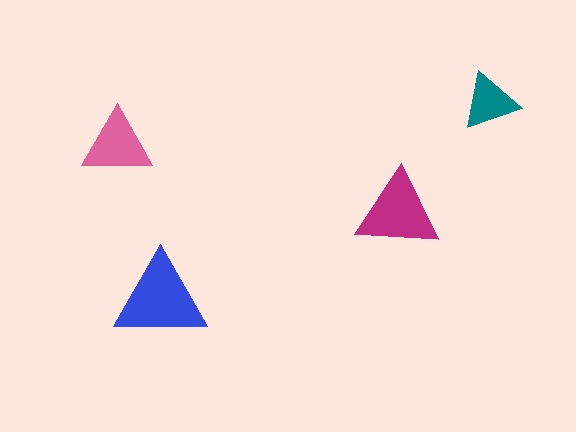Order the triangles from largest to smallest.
the blue one, the magenta one, the pink one, the teal one.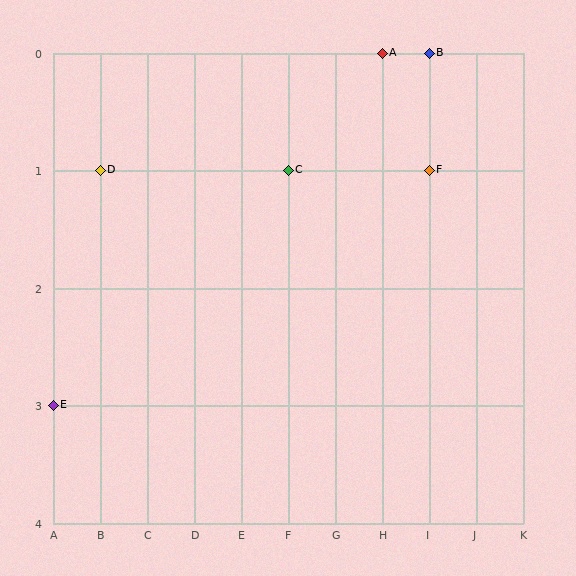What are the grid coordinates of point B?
Point B is at grid coordinates (I, 0).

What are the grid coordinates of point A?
Point A is at grid coordinates (H, 0).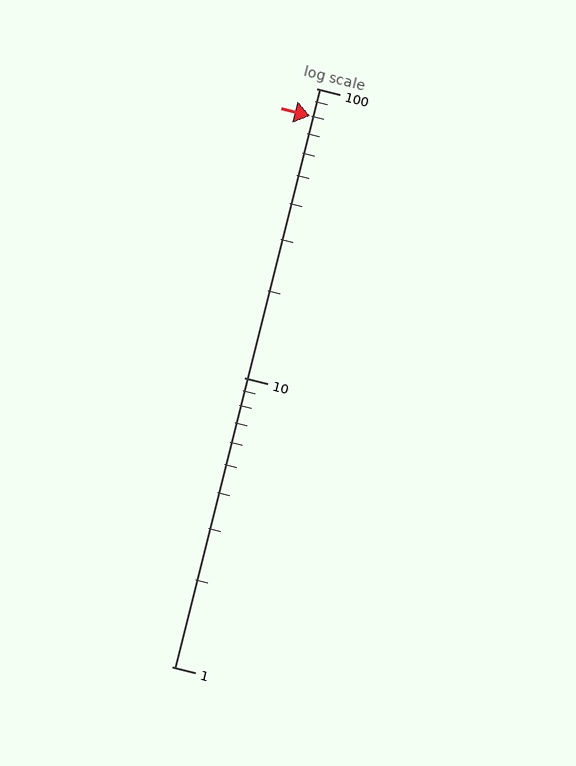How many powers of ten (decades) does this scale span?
The scale spans 2 decades, from 1 to 100.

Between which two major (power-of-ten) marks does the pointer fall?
The pointer is between 10 and 100.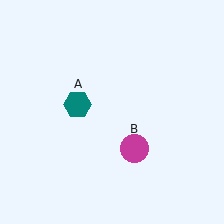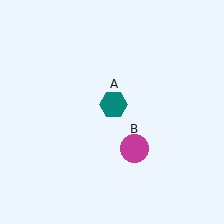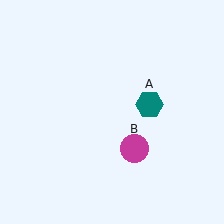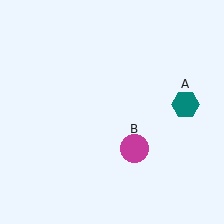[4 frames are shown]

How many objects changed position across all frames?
1 object changed position: teal hexagon (object A).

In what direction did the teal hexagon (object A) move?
The teal hexagon (object A) moved right.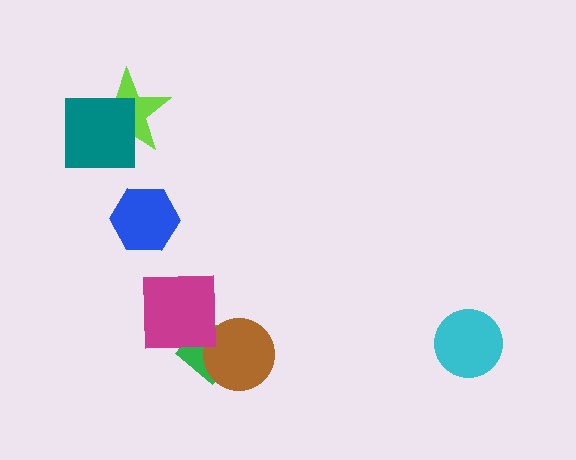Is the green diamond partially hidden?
Yes, it is partially covered by another shape.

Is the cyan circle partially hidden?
No, no other shape covers it.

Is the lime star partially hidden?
Yes, it is partially covered by another shape.